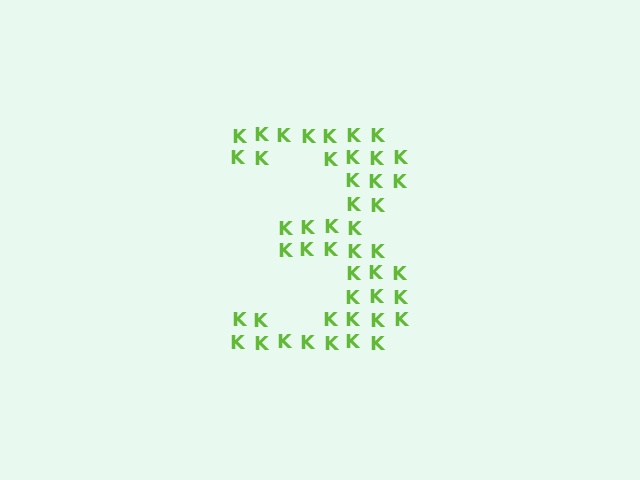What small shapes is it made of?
It is made of small letter K's.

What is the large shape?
The large shape is the digit 3.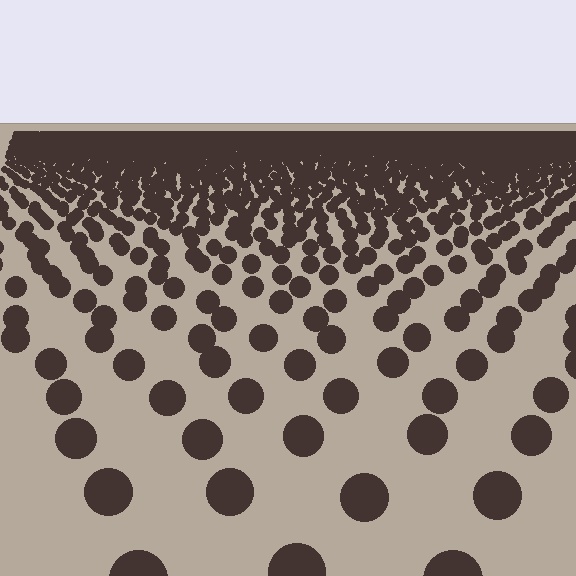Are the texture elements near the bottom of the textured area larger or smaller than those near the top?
Larger. Near the bottom, elements are closer to the viewer and appear at a bigger on-screen size.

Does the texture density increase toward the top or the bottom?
Density increases toward the top.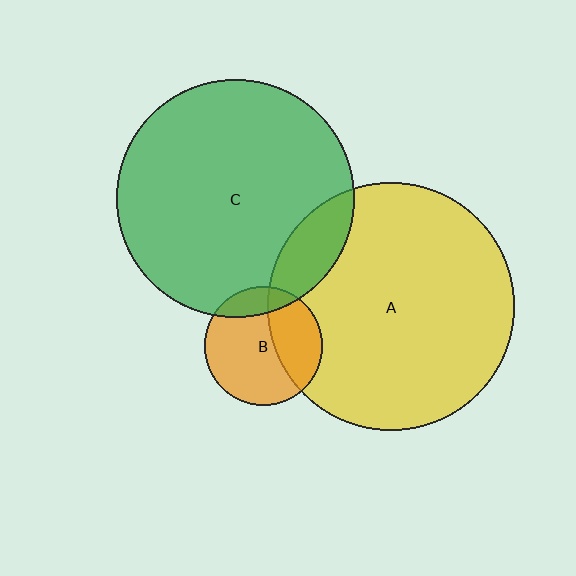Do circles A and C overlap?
Yes.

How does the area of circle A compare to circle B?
Approximately 4.3 times.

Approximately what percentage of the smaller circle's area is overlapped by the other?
Approximately 10%.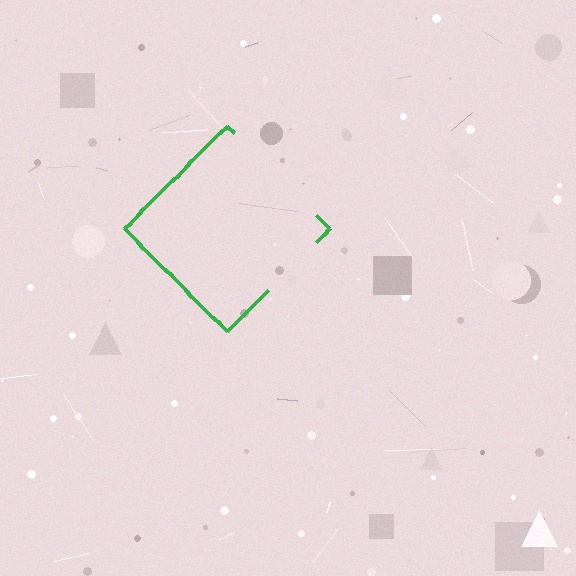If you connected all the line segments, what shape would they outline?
They would outline a diamond.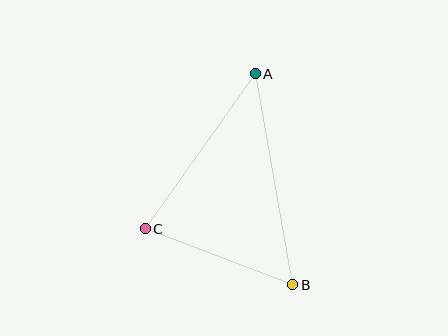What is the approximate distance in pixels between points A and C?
The distance between A and C is approximately 190 pixels.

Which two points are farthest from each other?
Points A and B are farthest from each other.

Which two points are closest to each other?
Points B and C are closest to each other.